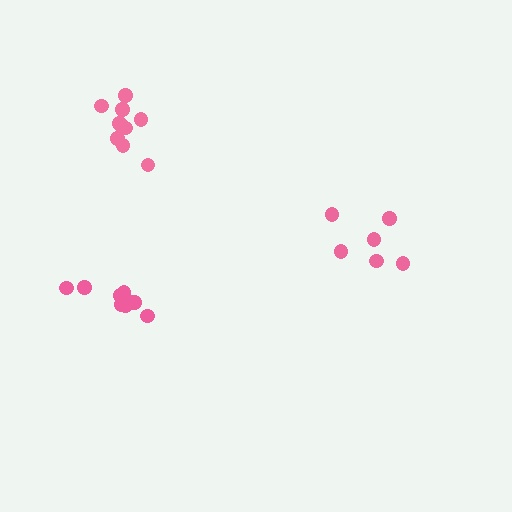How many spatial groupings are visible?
There are 3 spatial groupings.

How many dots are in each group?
Group 1: 10 dots, Group 2: 9 dots, Group 3: 6 dots (25 total).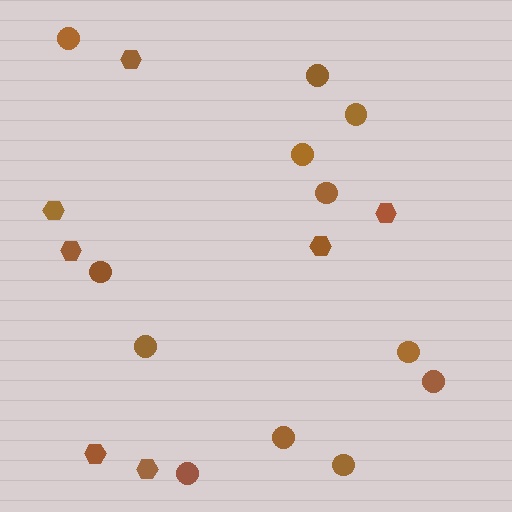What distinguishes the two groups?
There are 2 groups: one group of hexagons (7) and one group of circles (12).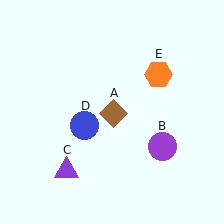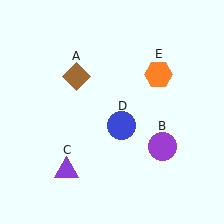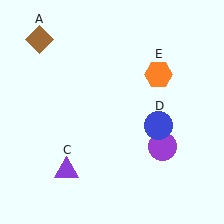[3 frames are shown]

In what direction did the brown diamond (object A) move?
The brown diamond (object A) moved up and to the left.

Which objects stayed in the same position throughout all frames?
Purple circle (object B) and purple triangle (object C) and orange hexagon (object E) remained stationary.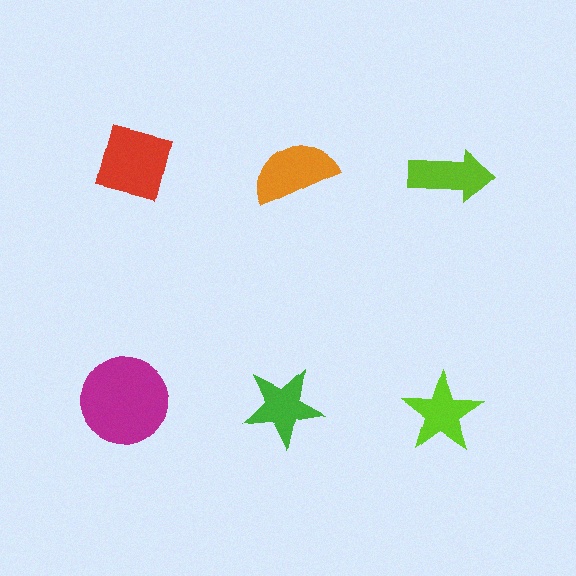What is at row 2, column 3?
A lime star.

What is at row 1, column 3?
A lime arrow.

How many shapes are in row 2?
3 shapes.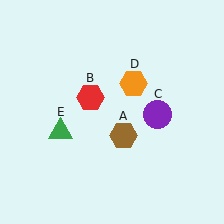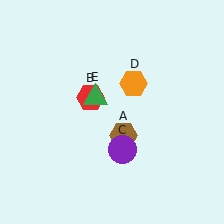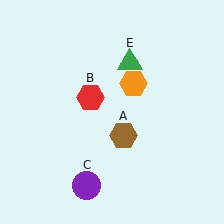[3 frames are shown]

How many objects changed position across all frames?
2 objects changed position: purple circle (object C), green triangle (object E).